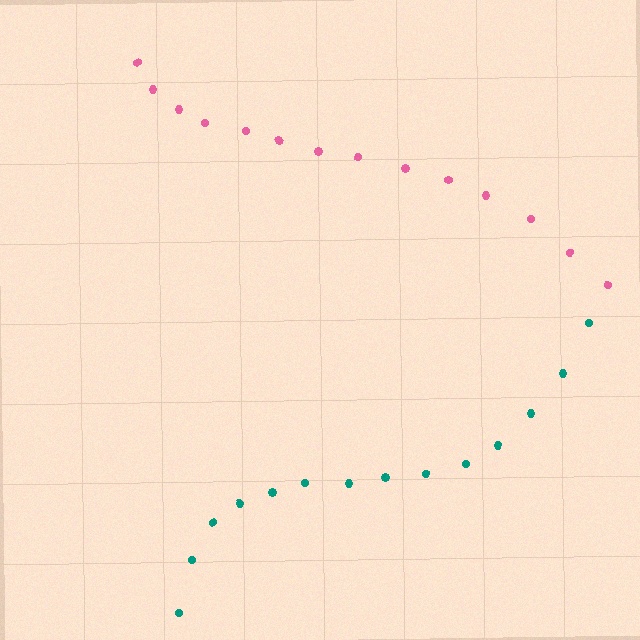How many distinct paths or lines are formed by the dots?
There are 2 distinct paths.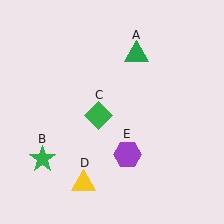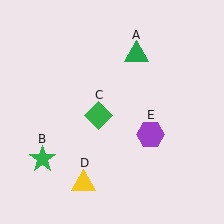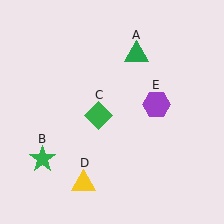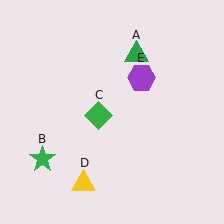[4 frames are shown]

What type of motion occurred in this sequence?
The purple hexagon (object E) rotated counterclockwise around the center of the scene.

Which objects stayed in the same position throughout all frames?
Green triangle (object A) and green star (object B) and green diamond (object C) and yellow triangle (object D) remained stationary.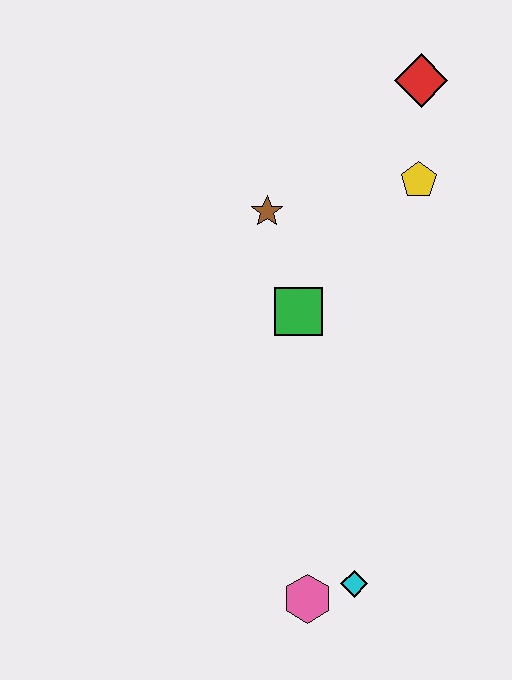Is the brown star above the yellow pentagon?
No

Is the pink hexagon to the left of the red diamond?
Yes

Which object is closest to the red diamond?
The yellow pentagon is closest to the red diamond.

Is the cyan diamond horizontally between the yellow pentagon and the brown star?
Yes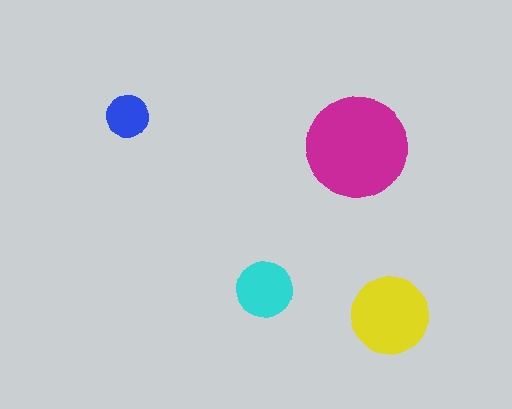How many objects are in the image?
There are 4 objects in the image.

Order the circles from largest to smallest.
the magenta one, the yellow one, the cyan one, the blue one.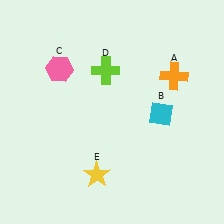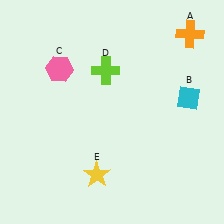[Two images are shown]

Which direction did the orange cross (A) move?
The orange cross (A) moved up.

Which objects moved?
The objects that moved are: the orange cross (A), the cyan diamond (B).